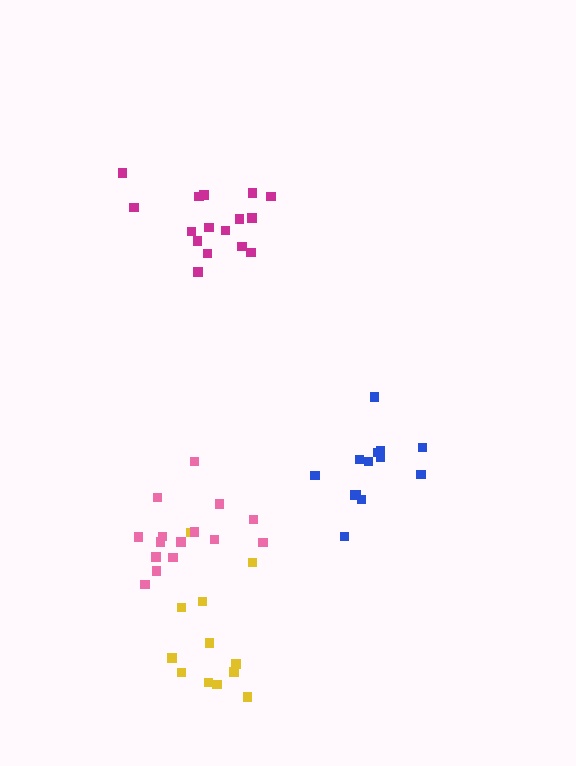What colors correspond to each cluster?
The clusters are colored: blue, yellow, pink, magenta.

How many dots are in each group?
Group 1: 13 dots, Group 2: 12 dots, Group 3: 15 dots, Group 4: 16 dots (56 total).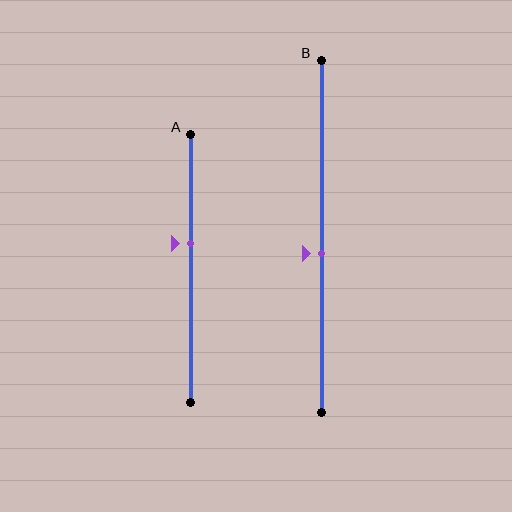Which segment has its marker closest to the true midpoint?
Segment B has its marker closest to the true midpoint.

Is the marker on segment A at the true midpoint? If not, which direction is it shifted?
No, the marker on segment A is shifted upward by about 9% of the segment length.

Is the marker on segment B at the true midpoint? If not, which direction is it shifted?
No, the marker on segment B is shifted downward by about 5% of the segment length.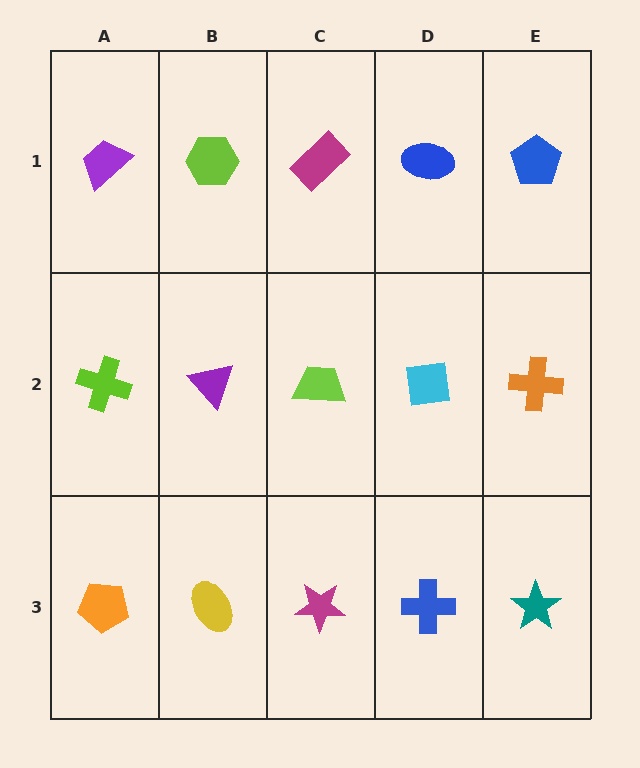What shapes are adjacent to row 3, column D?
A cyan square (row 2, column D), a magenta star (row 3, column C), a teal star (row 3, column E).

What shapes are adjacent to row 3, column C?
A lime trapezoid (row 2, column C), a yellow ellipse (row 3, column B), a blue cross (row 3, column D).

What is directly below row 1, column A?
A lime cross.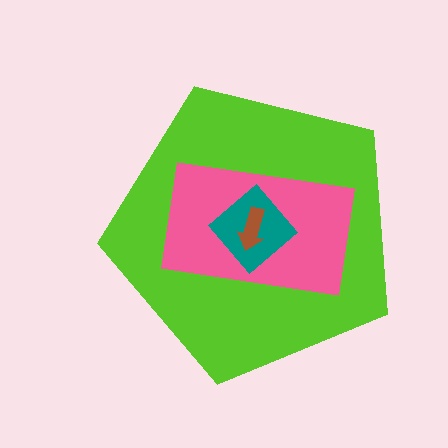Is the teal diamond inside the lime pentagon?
Yes.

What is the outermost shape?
The lime pentagon.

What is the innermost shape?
The brown arrow.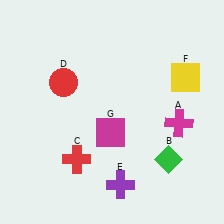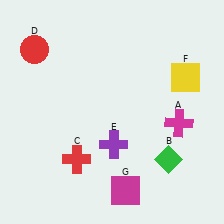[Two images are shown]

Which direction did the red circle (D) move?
The red circle (D) moved up.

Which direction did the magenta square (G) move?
The magenta square (G) moved down.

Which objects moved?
The objects that moved are: the red circle (D), the purple cross (E), the magenta square (G).